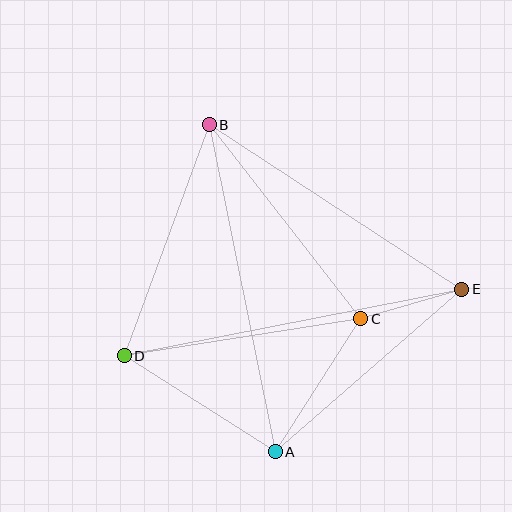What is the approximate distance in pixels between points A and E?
The distance between A and E is approximately 247 pixels.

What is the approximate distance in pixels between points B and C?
The distance between B and C is approximately 246 pixels.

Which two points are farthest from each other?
Points D and E are farthest from each other.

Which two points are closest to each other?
Points C and E are closest to each other.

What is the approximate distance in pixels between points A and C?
The distance between A and C is approximately 158 pixels.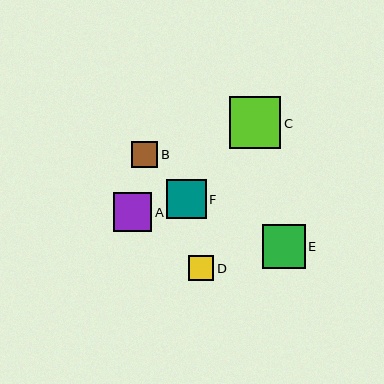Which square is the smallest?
Square D is the smallest with a size of approximately 25 pixels.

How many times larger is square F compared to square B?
Square F is approximately 1.5 times the size of square B.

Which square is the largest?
Square C is the largest with a size of approximately 51 pixels.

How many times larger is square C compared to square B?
Square C is approximately 2.0 times the size of square B.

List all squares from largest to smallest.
From largest to smallest: C, E, F, A, B, D.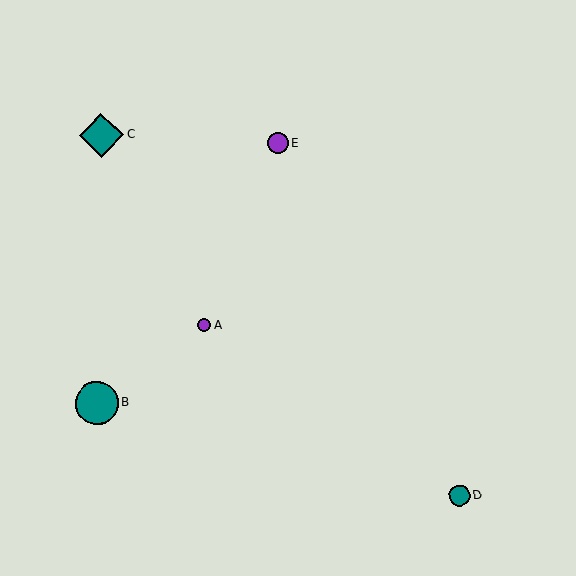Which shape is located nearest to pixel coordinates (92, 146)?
The teal diamond (labeled C) at (101, 135) is nearest to that location.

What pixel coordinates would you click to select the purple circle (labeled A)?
Click at (204, 325) to select the purple circle A.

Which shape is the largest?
The teal diamond (labeled C) is the largest.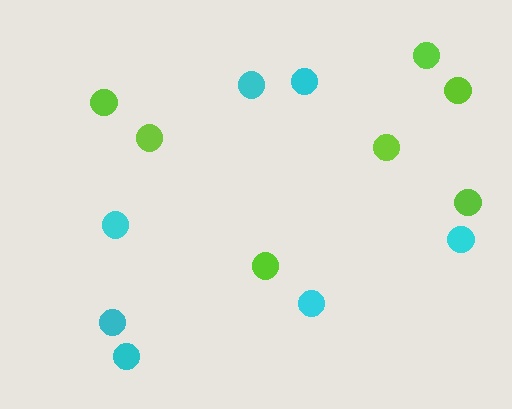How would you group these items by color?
There are 2 groups: one group of cyan circles (7) and one group of lime circles (7).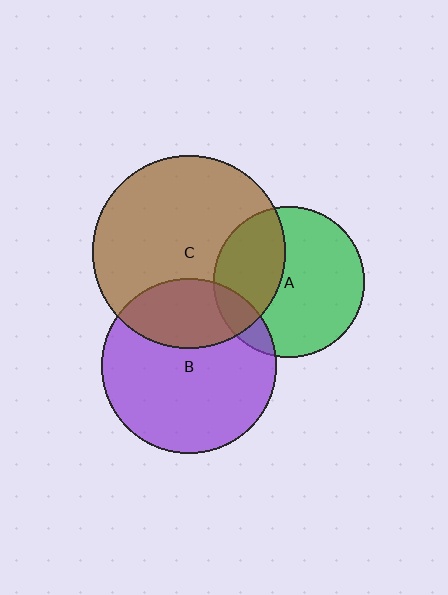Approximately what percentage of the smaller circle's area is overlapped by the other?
Approximately 30%.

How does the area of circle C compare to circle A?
Approximately 1.6 times.